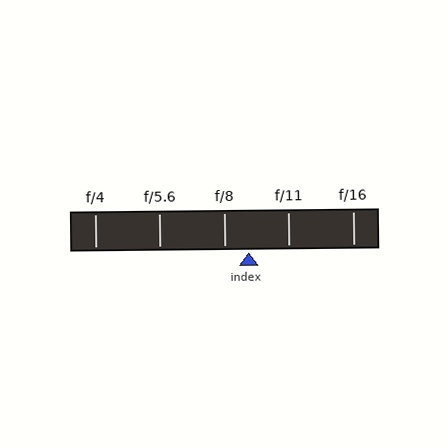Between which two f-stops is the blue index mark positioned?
The index mark is between f/8 and f/11.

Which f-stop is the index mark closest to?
The index mark is closest to f/8.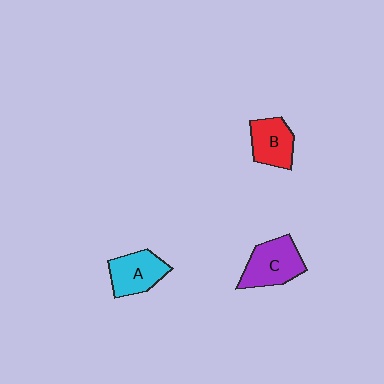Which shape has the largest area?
Shape C (purple).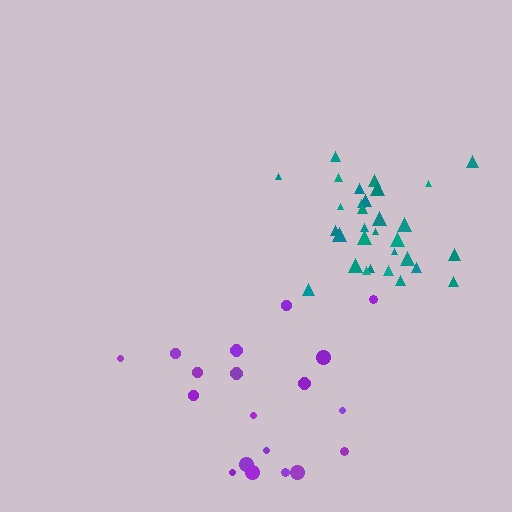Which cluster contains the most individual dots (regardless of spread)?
Teal (31).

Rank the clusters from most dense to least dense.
teal, purple.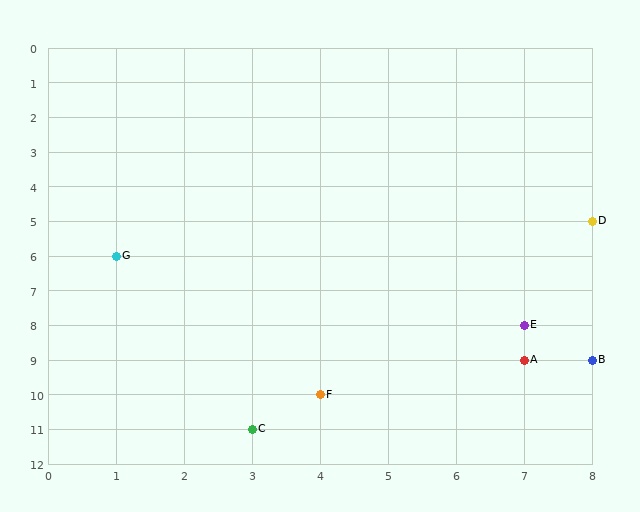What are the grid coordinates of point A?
Point A is at grid coordinates (7, 9).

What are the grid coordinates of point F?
Point F is at grid coordinates (4, 10).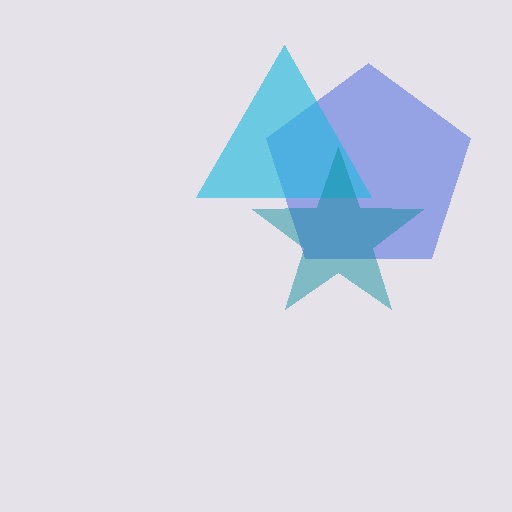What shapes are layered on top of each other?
The layered shapes are: a blue pentagon, a cyan triangle, a teal star.